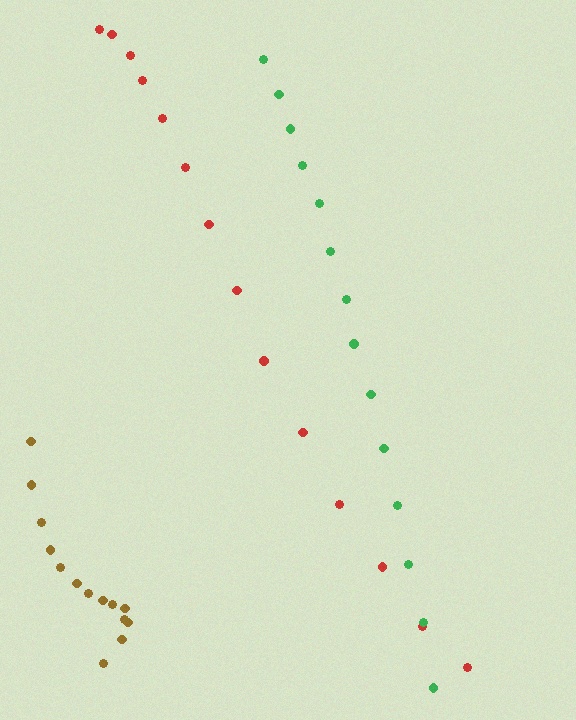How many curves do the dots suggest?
There are 3 distinct paths.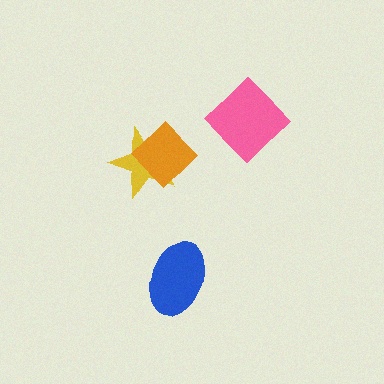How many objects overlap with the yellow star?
1 object overlaps with the yellow star.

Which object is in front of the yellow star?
The orange diamond is in front of the yellow star.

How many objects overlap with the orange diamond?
1 object overlaps with the orange diamond.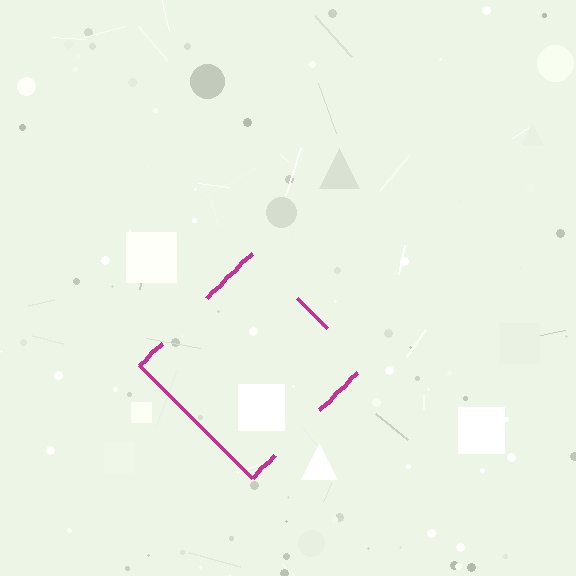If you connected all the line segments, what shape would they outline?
They would outline a diamond.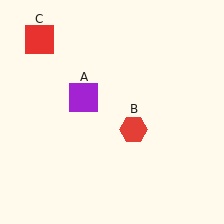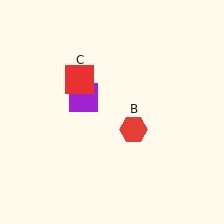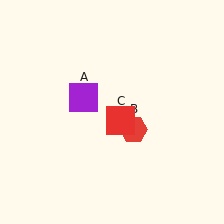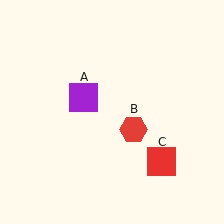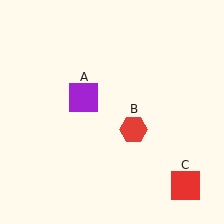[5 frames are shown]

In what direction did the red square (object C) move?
The red square (object C) moved down and to the right.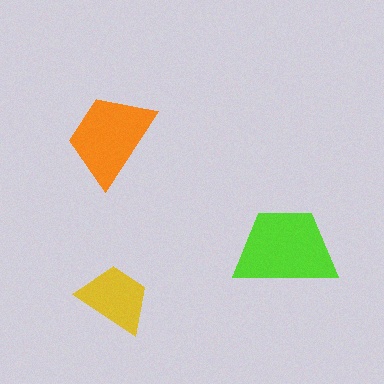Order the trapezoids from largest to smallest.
the lime one, the orange one, the yellow one.